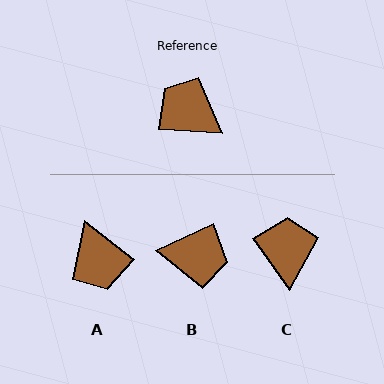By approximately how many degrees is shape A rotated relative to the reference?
Approximately 146 degrees counter-clockwise.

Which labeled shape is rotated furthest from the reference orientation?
B, about 152 degrees away.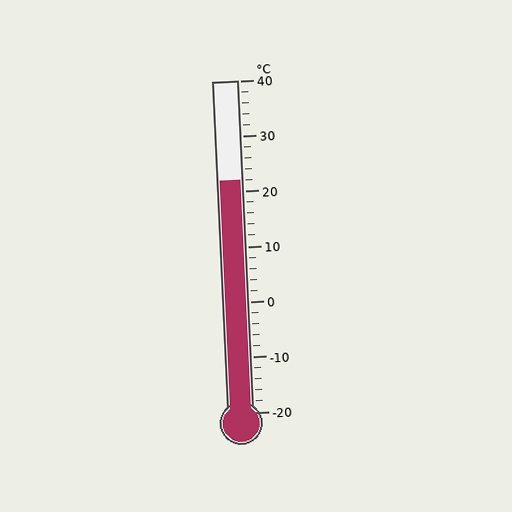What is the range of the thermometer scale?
The thermometer scale ranges from -20°C to 40°C.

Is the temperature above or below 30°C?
The temperature is below 30°C.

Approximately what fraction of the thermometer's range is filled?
The thermometer is filled to approximately 70% of its range.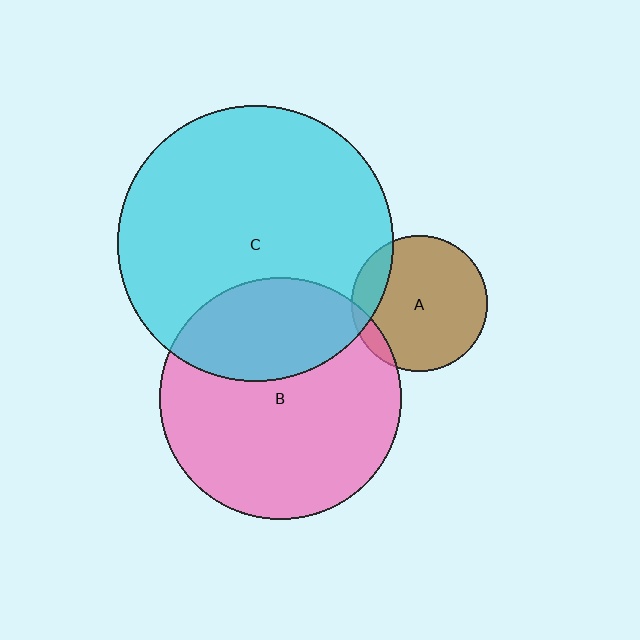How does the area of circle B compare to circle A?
Approximately 3.2 times.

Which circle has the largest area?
Circle C (cyan).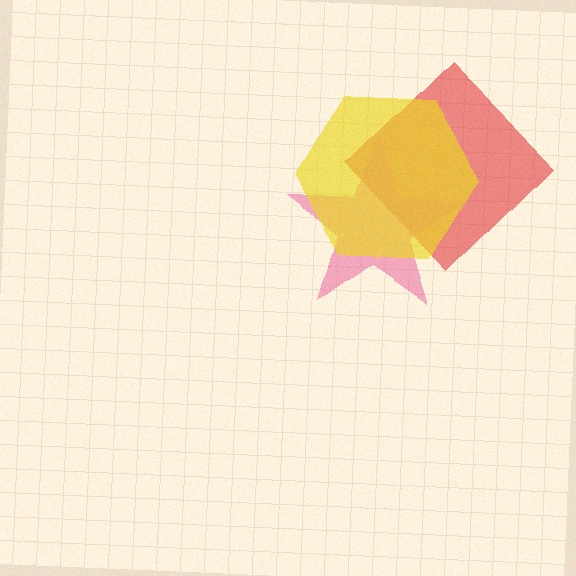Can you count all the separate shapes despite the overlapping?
Yes, there are 3 separate shapes.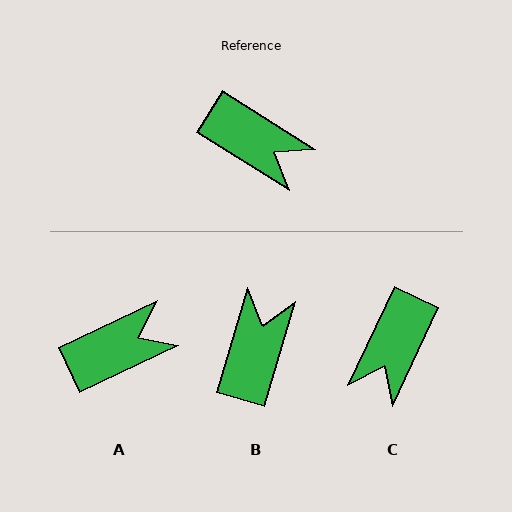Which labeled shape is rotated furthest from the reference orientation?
B, about 106 degrees away.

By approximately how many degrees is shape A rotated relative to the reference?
Approximately 58 degrees counter-clockwise.